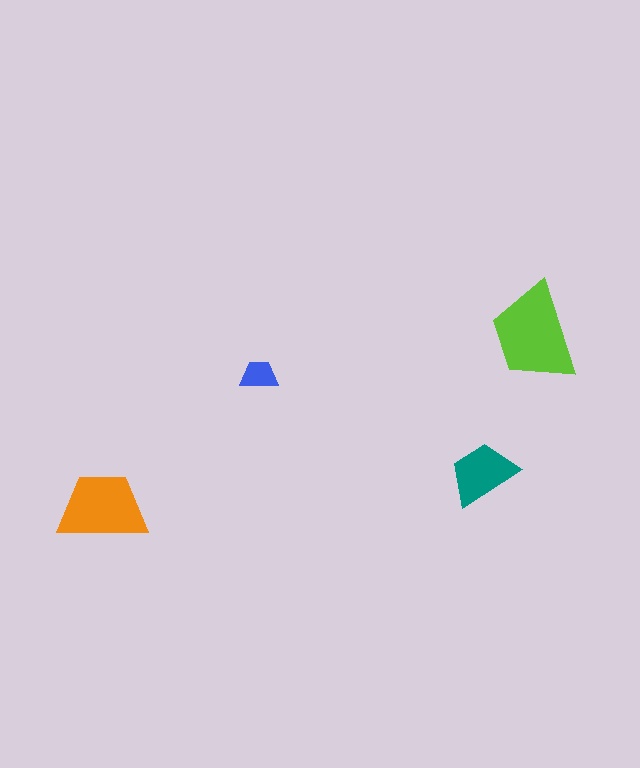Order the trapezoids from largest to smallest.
the lime one, the orange one, the teal one, the blue one.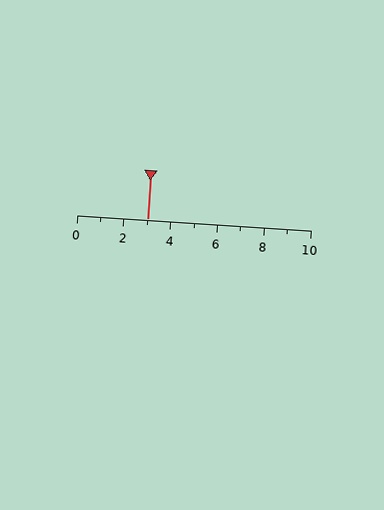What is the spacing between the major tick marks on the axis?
The major ticks are spaced 2 apart.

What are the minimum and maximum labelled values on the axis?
The axis runs from 0 to 10.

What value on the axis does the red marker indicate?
The marker indicates approximately 3.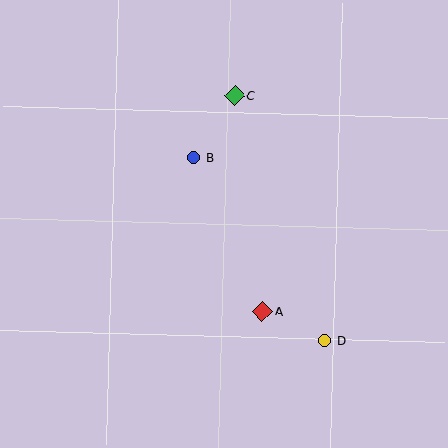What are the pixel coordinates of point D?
Point D is at (325, 341).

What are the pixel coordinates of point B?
Point B is at (193, 157).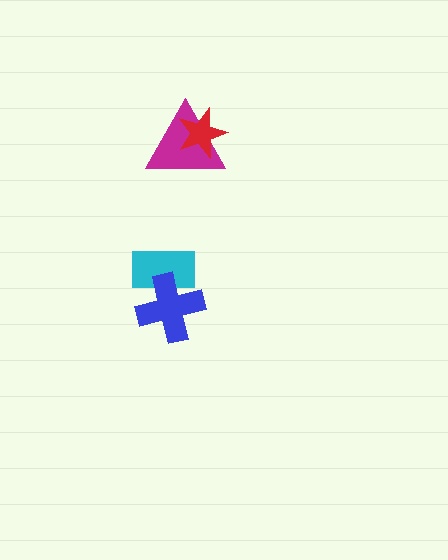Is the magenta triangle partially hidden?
Yes, it is partially covered by another shape.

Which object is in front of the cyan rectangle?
The blue cross is in front of the cyan rectangle.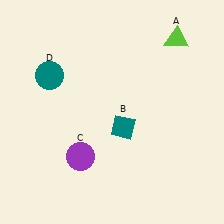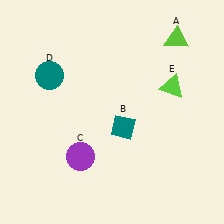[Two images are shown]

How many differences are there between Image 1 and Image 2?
There is 1 difference between the two images.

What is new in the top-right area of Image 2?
A lime triangle (E) was added in the top-right area of Image 2.